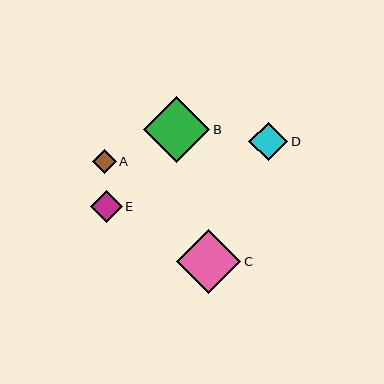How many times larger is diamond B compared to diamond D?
Diamond B is approximately 1.7 times the size of diamond D.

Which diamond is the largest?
Diamond B is the largest with a size of approximately 66 pixels.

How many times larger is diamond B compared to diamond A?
Diamond B is approximately 2.7 times the size of diamond A.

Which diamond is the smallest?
Diamond A is the smallest with a size of approximately 24 pixels.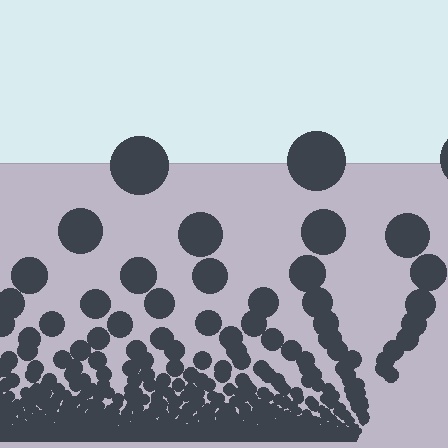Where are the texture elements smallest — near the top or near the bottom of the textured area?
Near the bottom.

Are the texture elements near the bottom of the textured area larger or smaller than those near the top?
Smaller. The gradient is inverted — elements near the bottom are smaller and denser.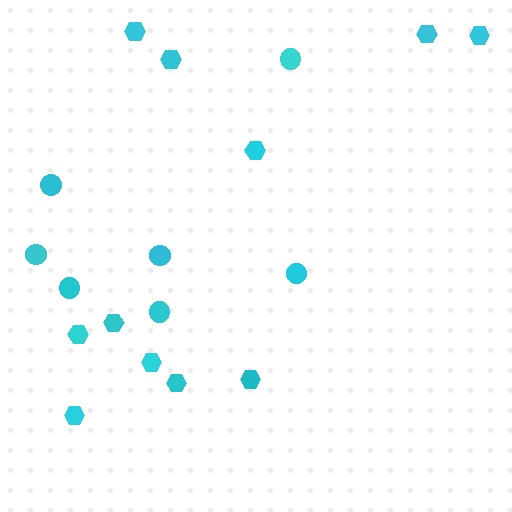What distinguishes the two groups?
There are 2 groups: one group of hexagons (11) and one group of circles (7).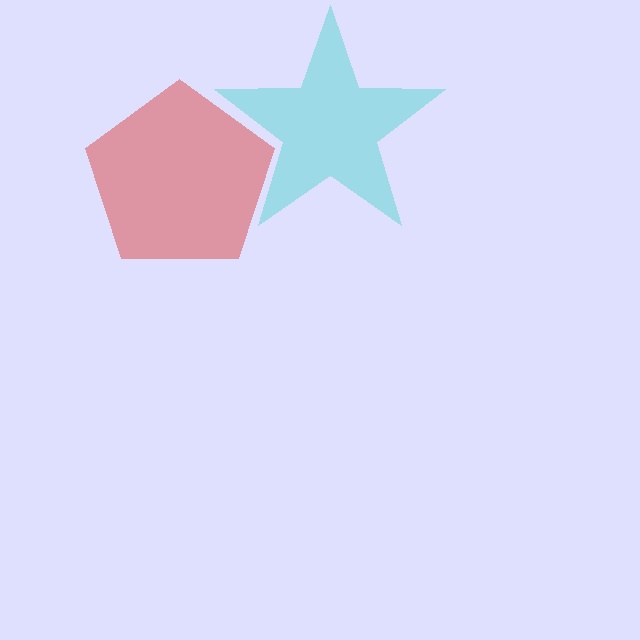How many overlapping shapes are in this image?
There are 2 overlapping shapes in the image.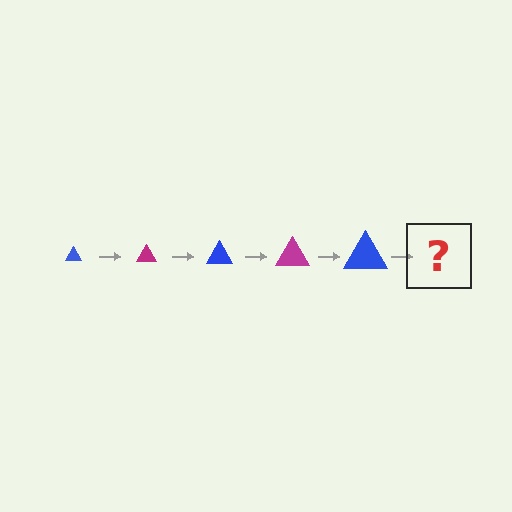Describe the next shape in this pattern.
It should be a magenta triangle, larger than the previous one.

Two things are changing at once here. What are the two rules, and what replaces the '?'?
The two rules are that the triangle grows larger each step and the color cycles through blue and magenta. The '?' should be a magenta triangle, larger than the previous one.